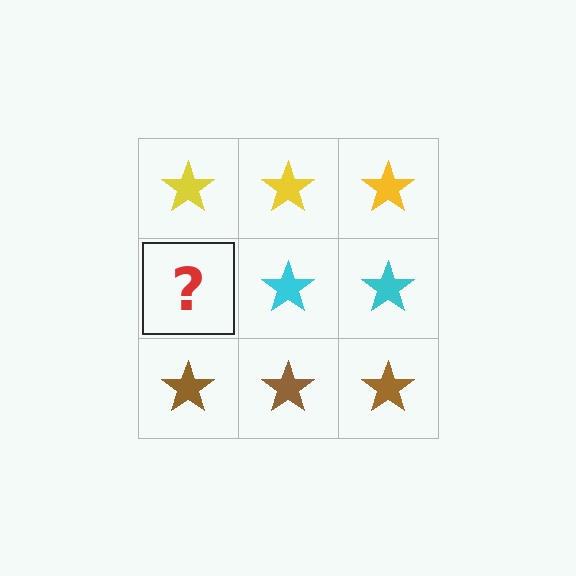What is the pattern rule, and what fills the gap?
The rule is that each row has a consistent color. The gap should be filled with a cyan star.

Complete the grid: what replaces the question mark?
The question mark should be replaced with a cyan star.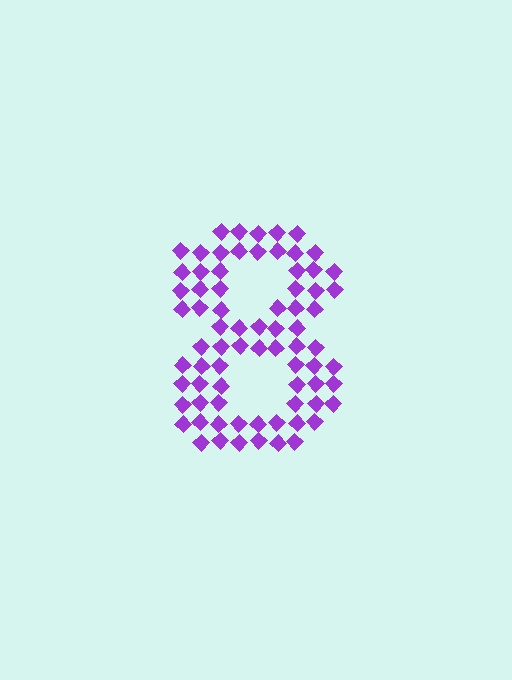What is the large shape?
The large shape is the digit 8.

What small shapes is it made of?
It is made of small diamonds.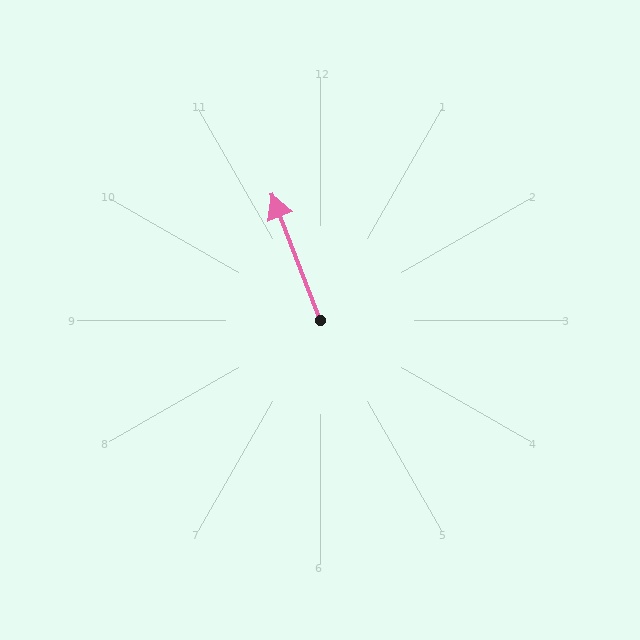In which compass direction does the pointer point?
North.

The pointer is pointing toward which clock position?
Roughly 11 o'clock.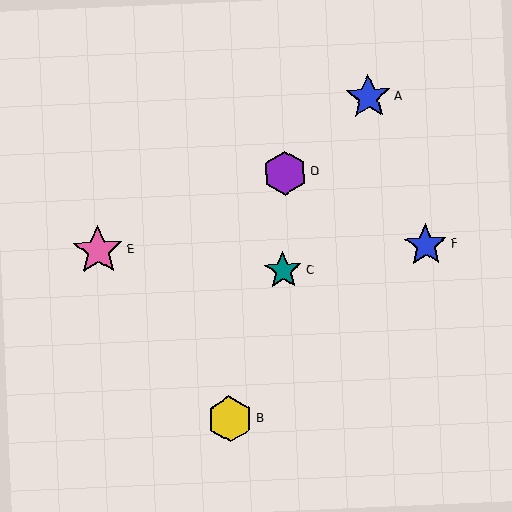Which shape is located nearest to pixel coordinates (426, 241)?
The blue star (labeled F) at (426, 245) is nearest to that location.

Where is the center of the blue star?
The center of the blue star is at (368, 97).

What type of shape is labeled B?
Shape B is a yellow hexagon.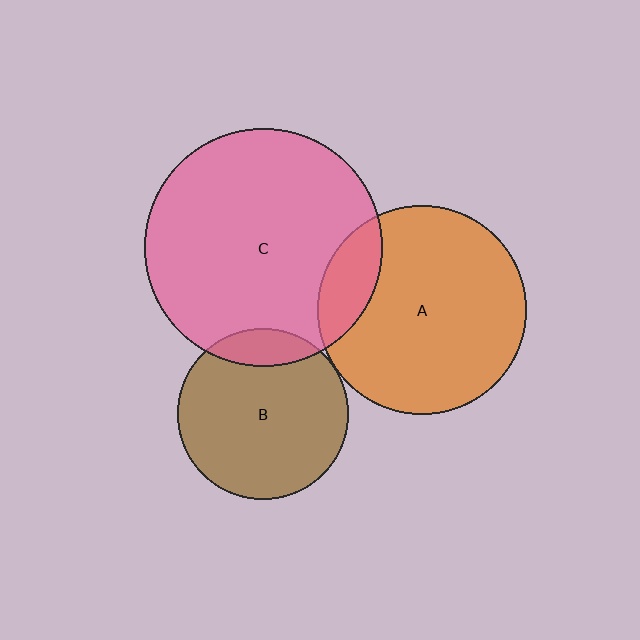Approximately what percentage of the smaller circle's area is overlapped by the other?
Approximately 15%.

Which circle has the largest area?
Circle C (pink).